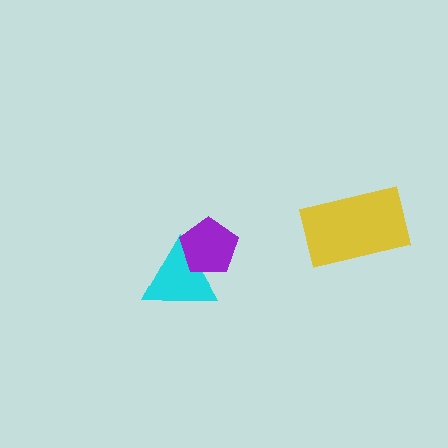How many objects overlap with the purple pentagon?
1 object overlaps with the purple pentagon.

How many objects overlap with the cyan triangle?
1 object overlaps with the cyan triangle.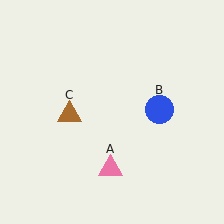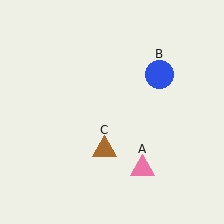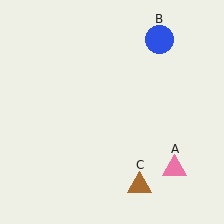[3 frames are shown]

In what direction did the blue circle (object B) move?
The blue circle (object B) moved up.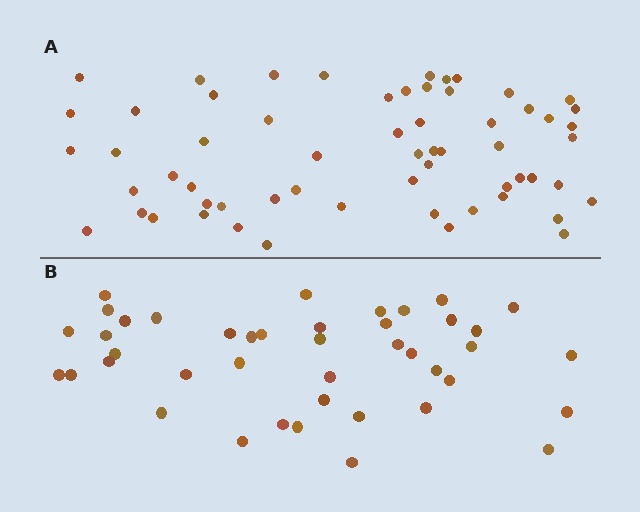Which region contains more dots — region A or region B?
Region A (the top region) has more dots.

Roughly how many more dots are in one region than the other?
Region A has approximately 20 more dots than region B.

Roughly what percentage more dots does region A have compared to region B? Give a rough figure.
About 45% more.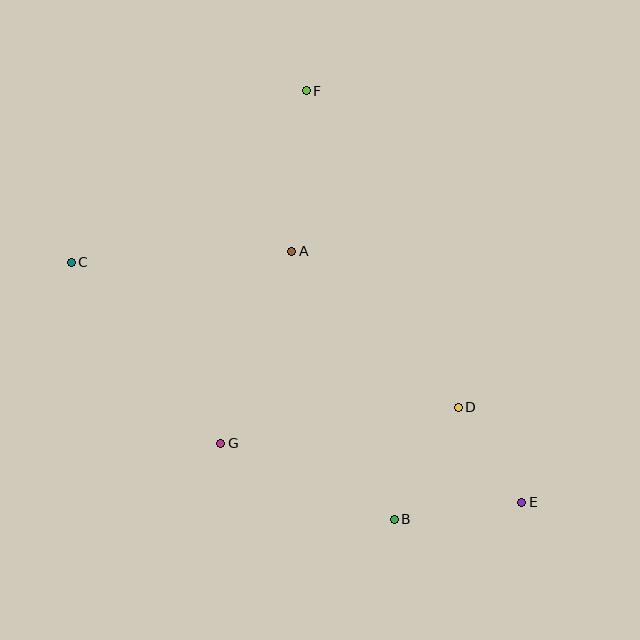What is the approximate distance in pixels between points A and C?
The distance between A and C is approximately 221 pixels.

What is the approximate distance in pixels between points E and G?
The distance between E and G is approximately 307 pixels.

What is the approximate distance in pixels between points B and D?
The distance between B and D is approximately 129 pixels.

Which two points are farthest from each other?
Points C and E are farthest from each other.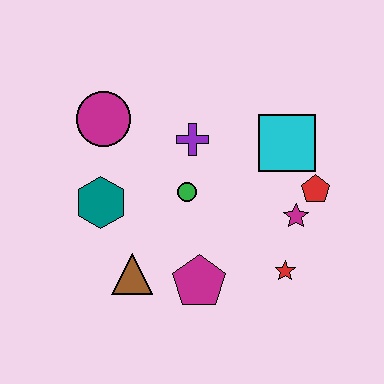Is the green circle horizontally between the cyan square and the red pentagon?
No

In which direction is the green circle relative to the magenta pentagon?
The green circle is above the magenta pentagon.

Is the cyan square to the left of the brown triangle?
No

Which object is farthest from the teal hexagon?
The red pentagon is farthest from the teal hexagon.